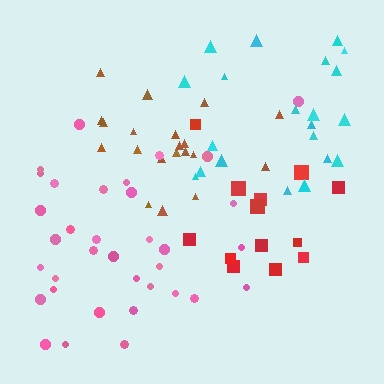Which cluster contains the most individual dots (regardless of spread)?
Pink (35).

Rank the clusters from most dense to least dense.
brown, pink, cyan, red.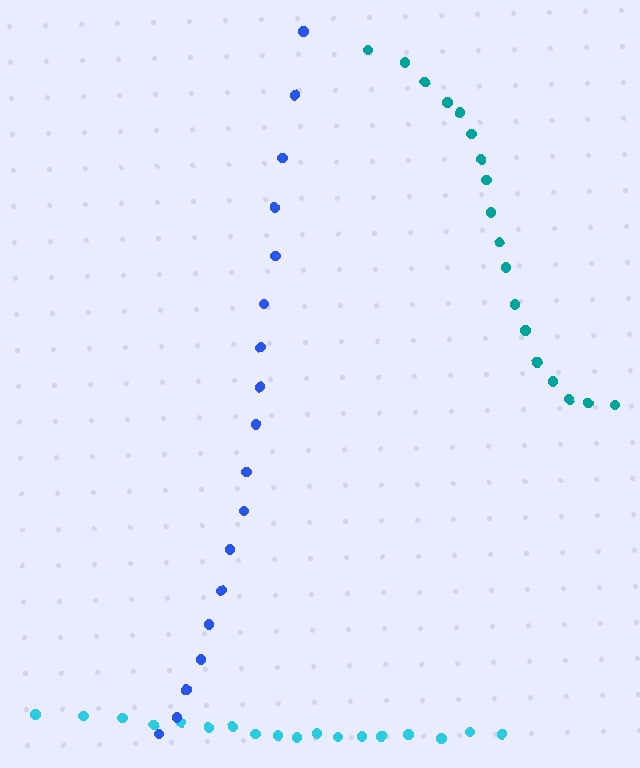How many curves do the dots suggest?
There are 3 distinct paths.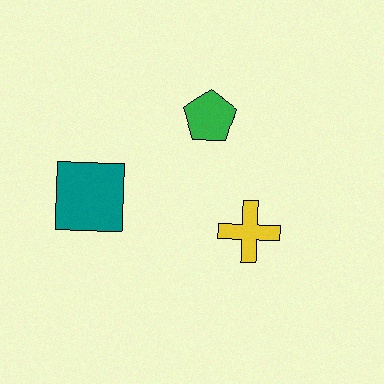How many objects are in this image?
There are 3 objects.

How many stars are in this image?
There are no stars.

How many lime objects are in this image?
There are no lime objects.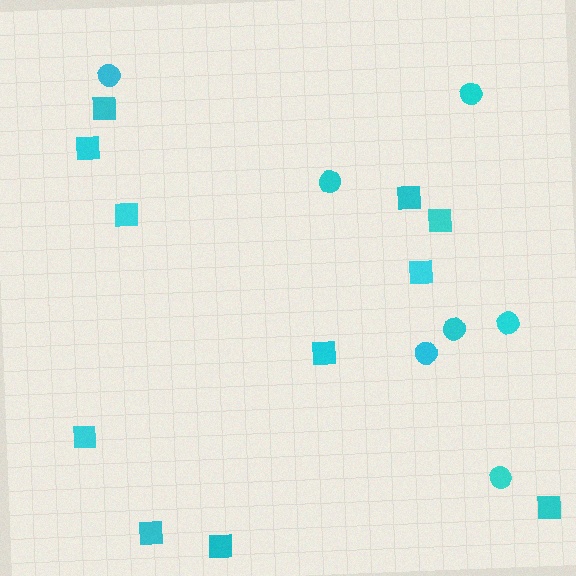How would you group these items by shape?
There are 2 groups: one group of squares (11) and one group of circles (7).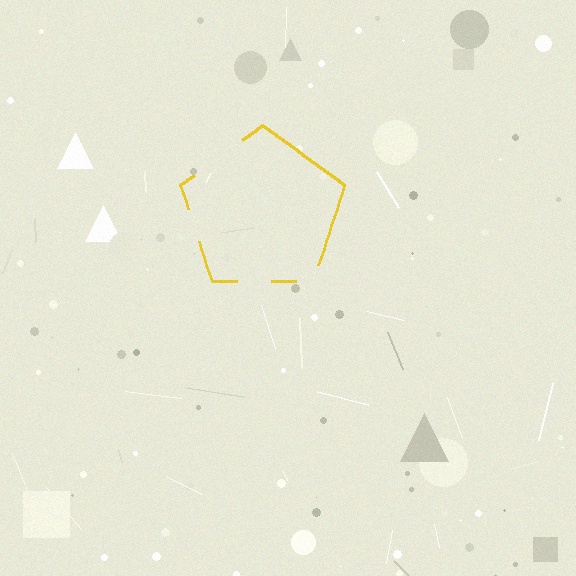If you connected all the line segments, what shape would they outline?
They would outline a pentagon.